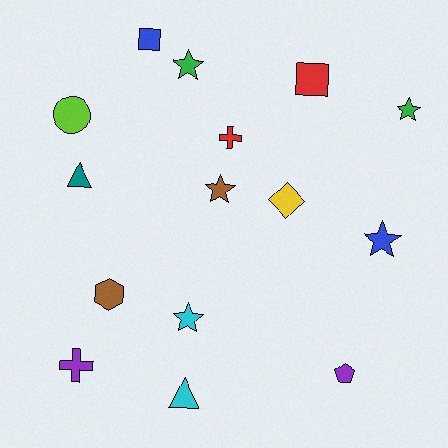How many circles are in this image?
There is 1 circle.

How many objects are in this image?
There are 15 objects.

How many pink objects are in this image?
There are no pink objects.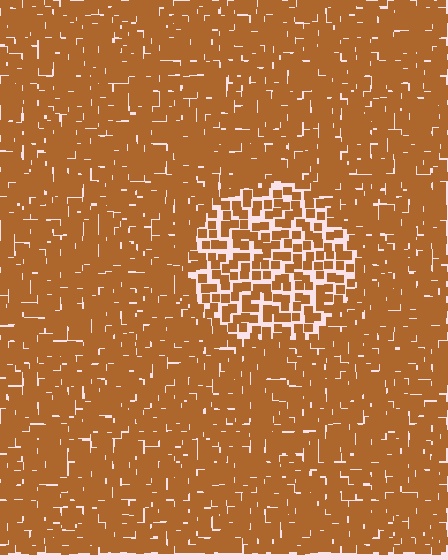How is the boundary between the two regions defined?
The boundary is defined by a change in element density (approximately 1.9x ratio). All elements are the same color, size, and shape.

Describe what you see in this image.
The image contains small brown elements arranged at two different densities. A circle-shaped region is visible where the elements are less densely packed than the surrounding area.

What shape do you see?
I see a circle.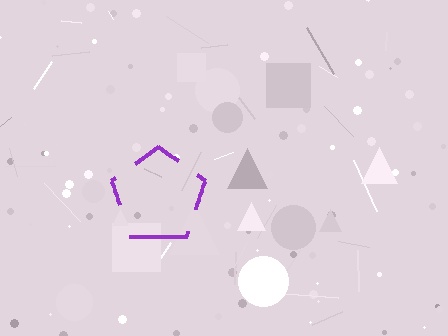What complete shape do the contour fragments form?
The contour fragments form a pentagon.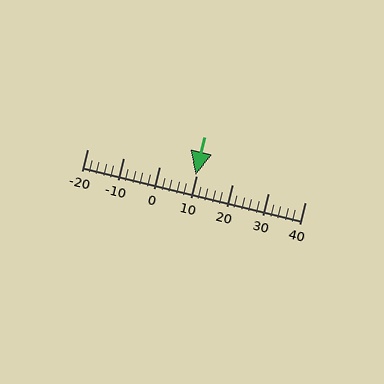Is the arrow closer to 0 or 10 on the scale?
The arrow is closer to 10.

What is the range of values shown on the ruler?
The ruler shows values from -20 to 40.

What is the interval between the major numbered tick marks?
The major tick marks are spaced 10 units apart.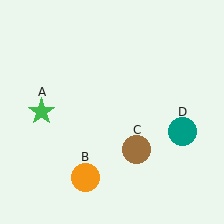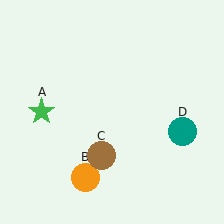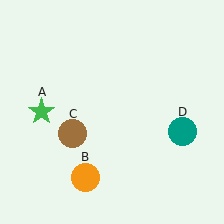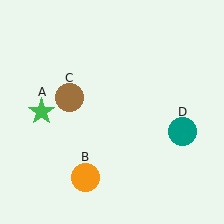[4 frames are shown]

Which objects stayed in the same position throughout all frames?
Green star (object A) and orange circle (object B) and teal circle (object D) remained stationary.